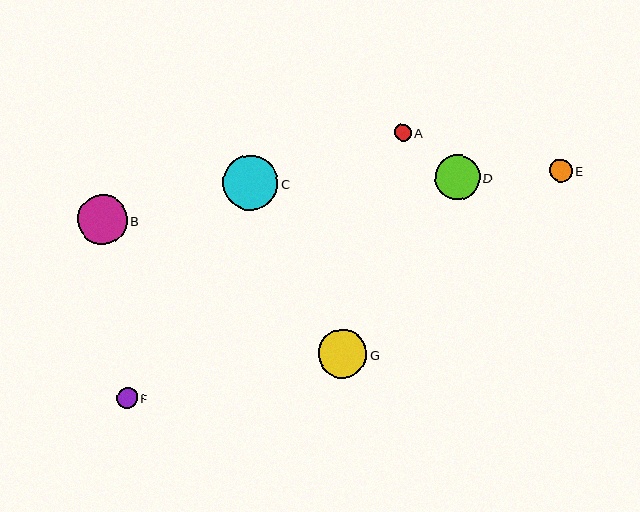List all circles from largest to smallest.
From largest to smallest: C, B, G, D, E, F, A.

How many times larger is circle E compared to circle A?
Circle E is approximately 1.4 times the size of circle A.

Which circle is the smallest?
Circle A is the smallest with a size of approximately 17 pixels.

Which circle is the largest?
Circle C is the largest with a size of approximately 55 pixels.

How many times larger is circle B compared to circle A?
Circle B is approximately 3.0 times the size of circle A.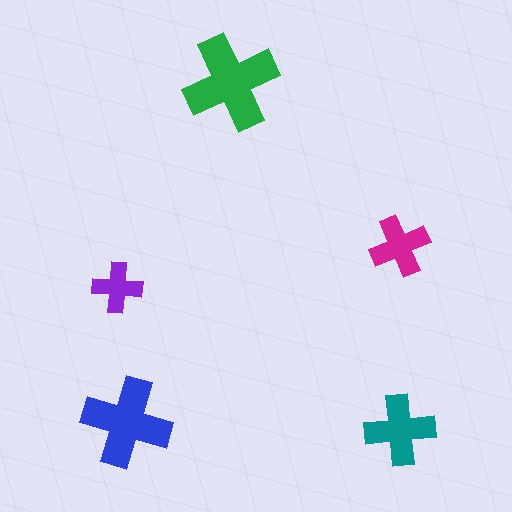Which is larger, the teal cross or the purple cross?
The teal one.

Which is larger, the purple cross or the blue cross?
The blue one.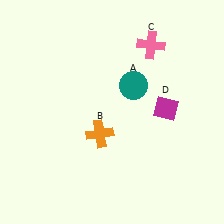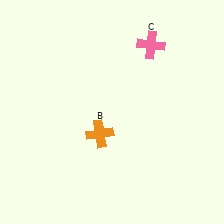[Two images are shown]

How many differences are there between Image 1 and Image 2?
There are 2 differences between the two images.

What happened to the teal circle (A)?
The teal circle (A) was removed in Image 2. It was in the top-right area of Image 1.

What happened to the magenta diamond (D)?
The magenta diamond (D) was removed in Image 2. It was in the top-right area of Image 1.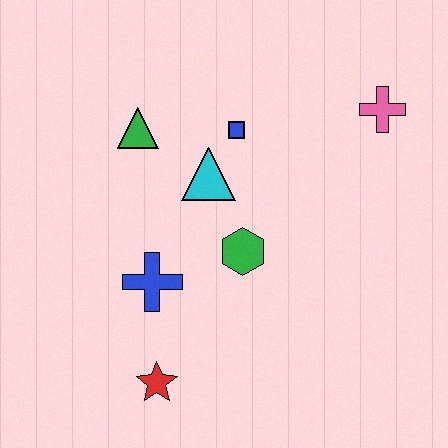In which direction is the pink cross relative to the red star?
The pink cross is above the red star.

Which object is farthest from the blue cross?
The pink cross is farthest from the blue cross.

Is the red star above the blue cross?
No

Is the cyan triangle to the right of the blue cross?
Yes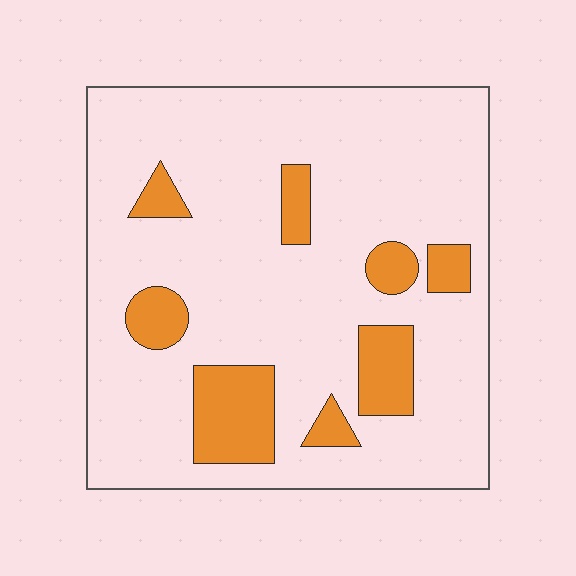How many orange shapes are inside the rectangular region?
8.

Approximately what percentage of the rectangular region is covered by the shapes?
Approximately 15%.